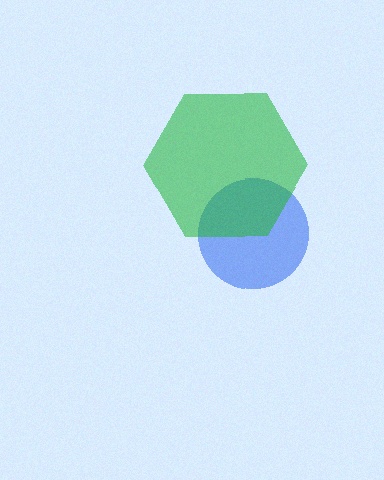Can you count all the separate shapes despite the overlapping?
Yes, there are 2 separate shapes.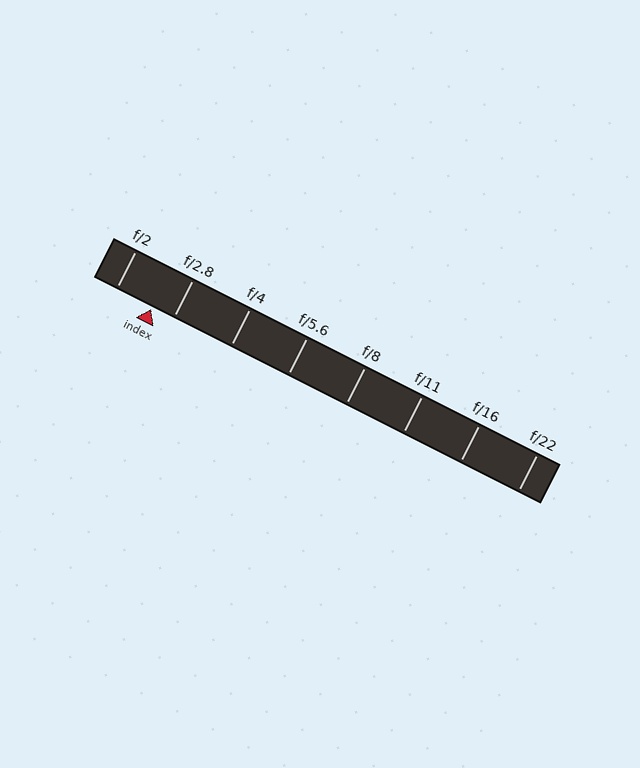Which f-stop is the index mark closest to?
The index mark is closest to f/2.8.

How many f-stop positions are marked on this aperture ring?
There are 8 f-stop positions marked.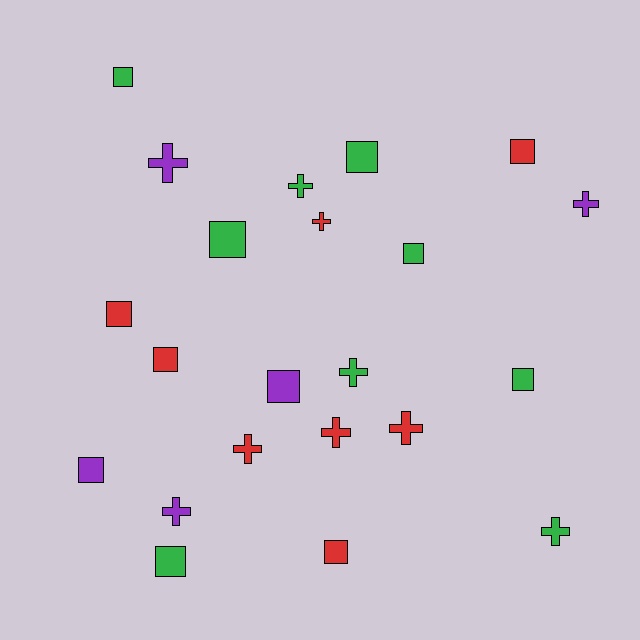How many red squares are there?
There are 4 red squares.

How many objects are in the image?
There are 22 objects.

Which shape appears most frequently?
Square, with 12 objects.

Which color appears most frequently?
Green, with 9 objects.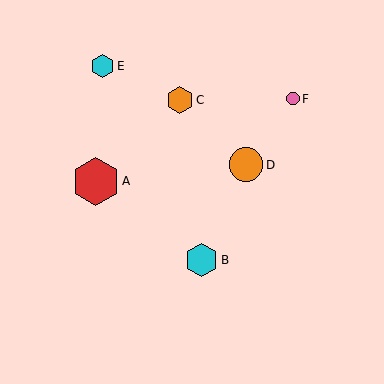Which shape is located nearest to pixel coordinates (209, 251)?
The cyan hexagon (labeled B) at (202, 260) is nearest to that location.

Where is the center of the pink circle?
The center of the pink circle is at (293, 99).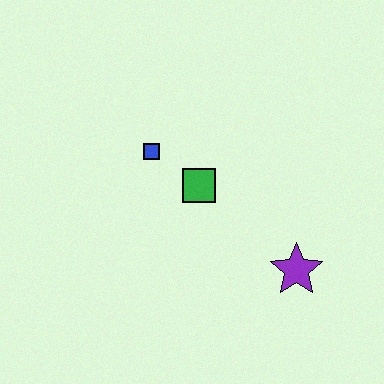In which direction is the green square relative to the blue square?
The green square is to the right of the blue square.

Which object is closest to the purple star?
The green square is closest to the purple star.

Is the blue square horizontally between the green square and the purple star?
No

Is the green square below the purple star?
No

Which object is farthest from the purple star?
The blue square is farthest from the purple star.